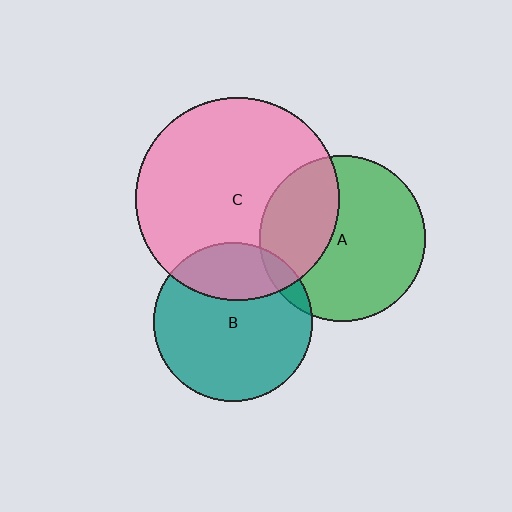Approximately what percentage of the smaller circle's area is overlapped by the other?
Approximately 25%.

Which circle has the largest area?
Circle C (pink).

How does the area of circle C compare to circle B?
Approximately 1.6 times.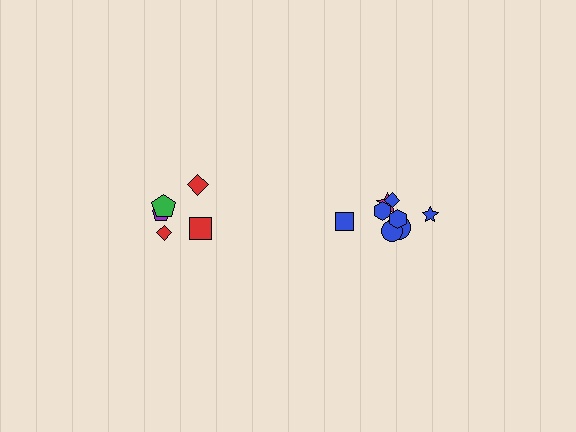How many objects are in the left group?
There are 5 objects.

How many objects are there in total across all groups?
There are 13 objects.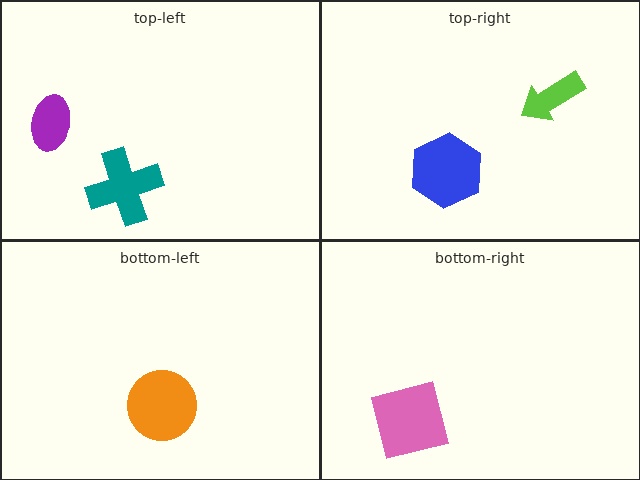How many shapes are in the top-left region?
2.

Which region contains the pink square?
The bottom-right region.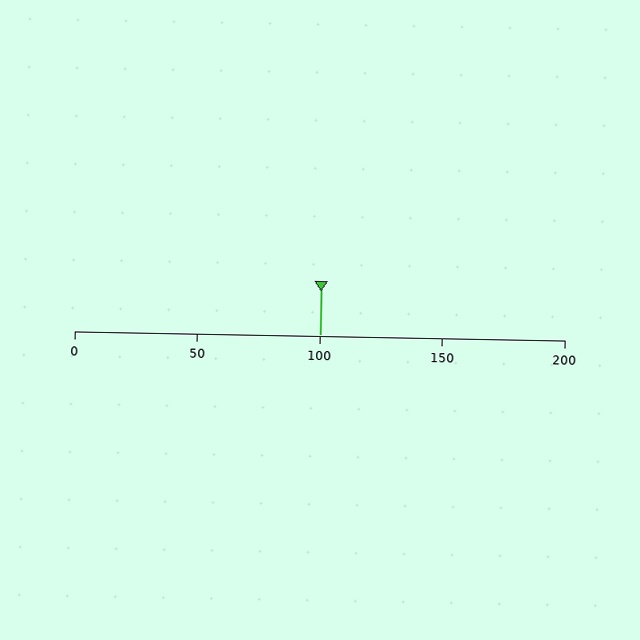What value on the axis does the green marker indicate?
The marker indicates approximately 100.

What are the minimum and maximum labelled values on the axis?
The axis runs from 0 to 200.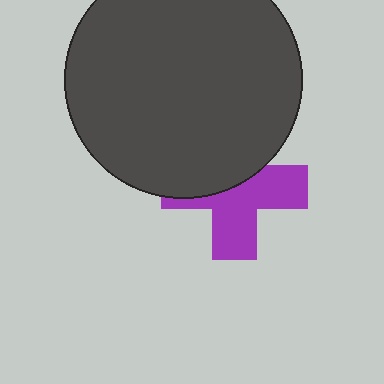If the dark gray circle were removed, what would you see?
You would see the complete purple cross.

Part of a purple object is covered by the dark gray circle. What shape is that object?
It is a cross.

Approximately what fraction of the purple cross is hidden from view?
Roughly 45% of the purple cross is hidden behind the dark gray circle.